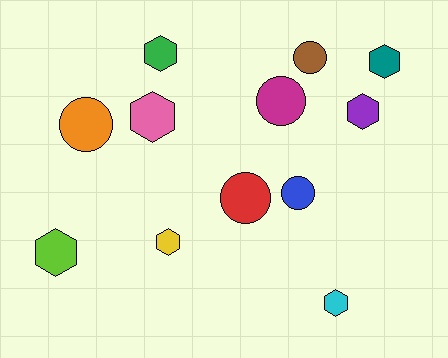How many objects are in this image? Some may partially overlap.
There are 12 objects.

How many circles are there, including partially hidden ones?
There are 5 circles.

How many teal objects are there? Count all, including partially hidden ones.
There is 1 teal object.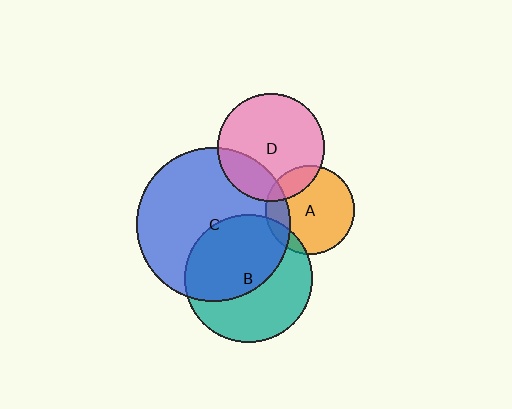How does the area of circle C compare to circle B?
Approximately 1.4 times.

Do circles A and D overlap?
Yes.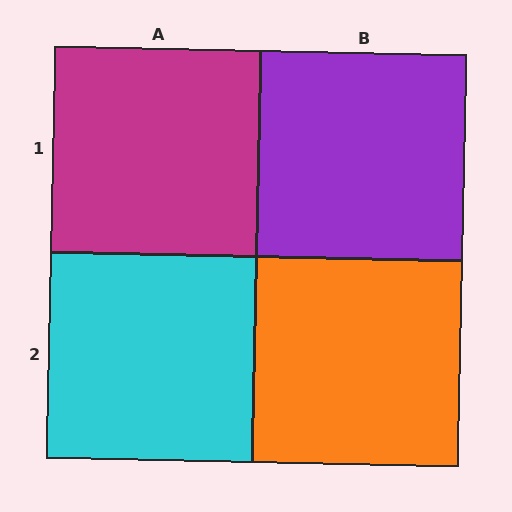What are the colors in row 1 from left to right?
Magenta, purple.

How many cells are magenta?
1 cell is magenta.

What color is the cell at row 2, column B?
Orange.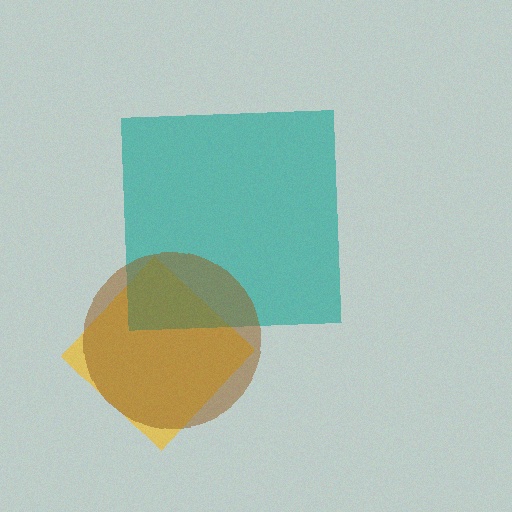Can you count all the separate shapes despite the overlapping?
Yes, there are 3 separate shapes.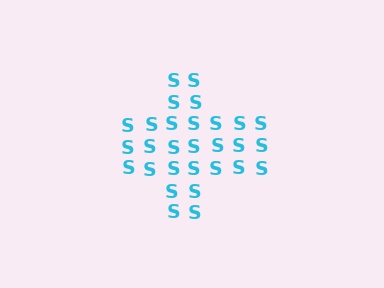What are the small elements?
The small elements are letter S's.